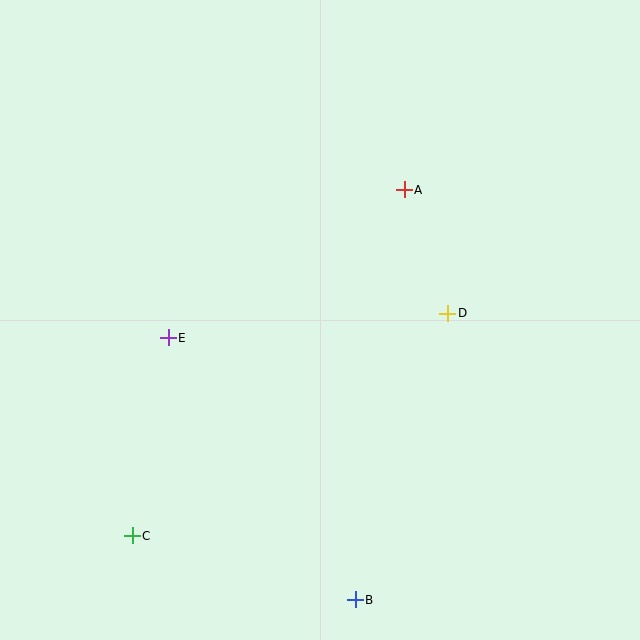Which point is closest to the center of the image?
Point D at (448, 313) is closest to the center.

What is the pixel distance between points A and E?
The distance between A and E is 279 pixels.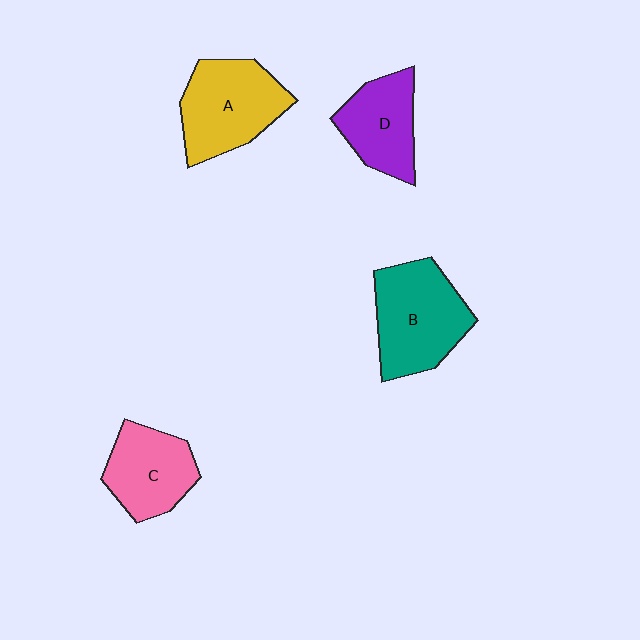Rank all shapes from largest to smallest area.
From largest to smallest: B (teal), A (yellow), C (pink), D (purple).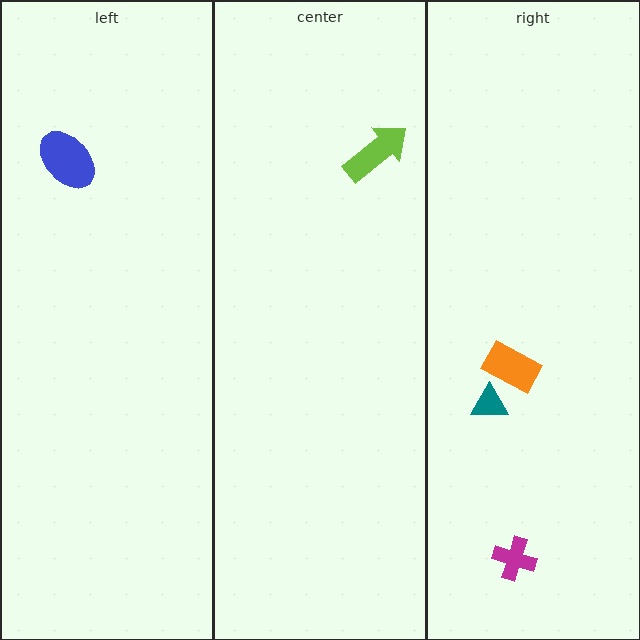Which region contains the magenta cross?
The right region.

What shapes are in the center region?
The lime arrow.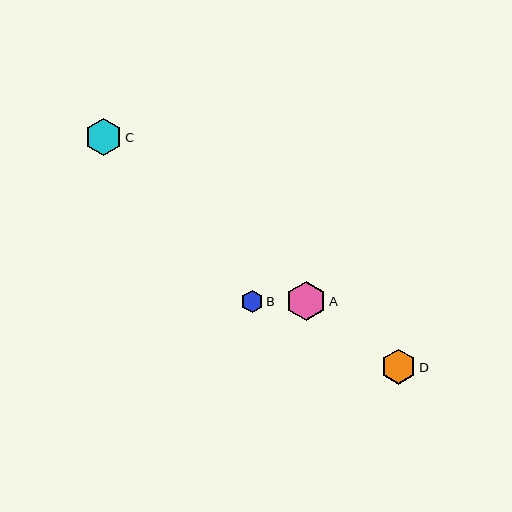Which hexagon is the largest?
Hexagon A is the largest with a size of approximately 40 pixels.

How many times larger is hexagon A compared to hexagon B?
Hexagon A is approximately 1.7 times the size of hexagon B.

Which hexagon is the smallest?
Hexagon B is the smallest with a size of approximately 23 pixels.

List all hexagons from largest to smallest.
From largest to smallest: A, C, D, B.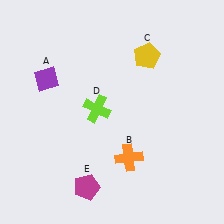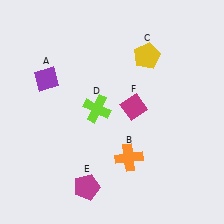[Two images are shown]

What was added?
A magenta diamond (F) was added in Image 2.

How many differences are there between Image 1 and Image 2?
There is 1 difference between the two images.